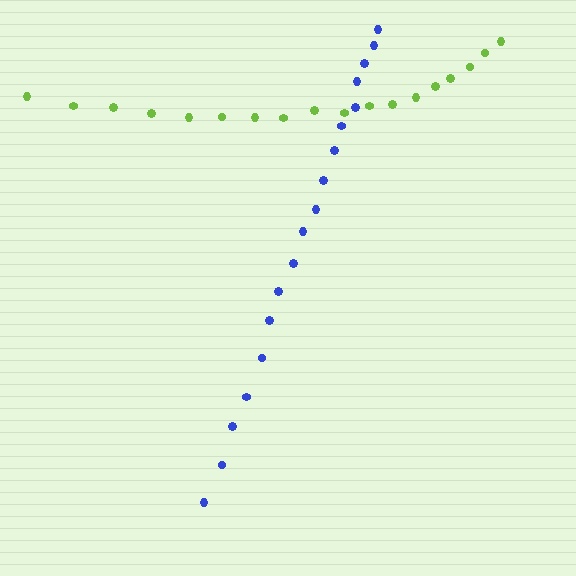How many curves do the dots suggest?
There are 2 distinct paths.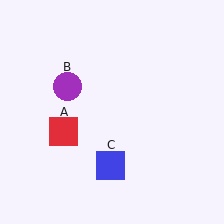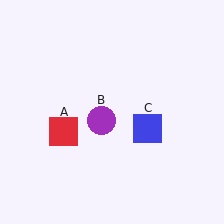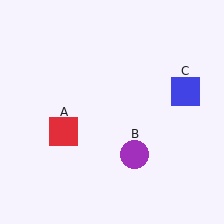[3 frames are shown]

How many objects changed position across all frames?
2 objects changed position: purple circle (object B), blue square (object C).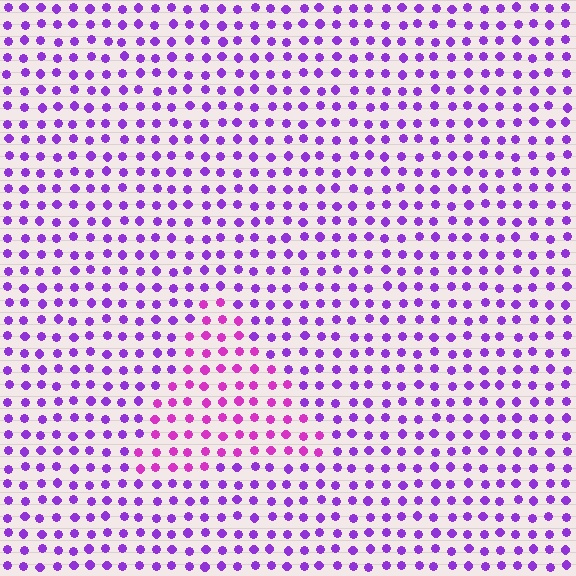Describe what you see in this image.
The image is filled with small purple elements in a uniform arrangement. A triangle-shaped region is visible where the elements are tinted to a slightly different hue, forming a subtle color boundary.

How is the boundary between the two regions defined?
The boundary is defined purely by a slight shift in hue (about 33 degrees). Spacing, size, and orientation are identical on both sides.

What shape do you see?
I see a triangle.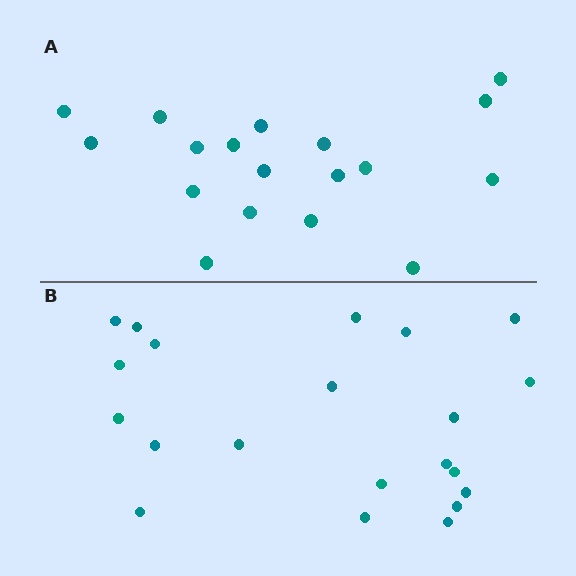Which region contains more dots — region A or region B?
Region B (the bottom region) has more dots.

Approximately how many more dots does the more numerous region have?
Region B has just a few more — roughly 2 or 3 more dots than region A.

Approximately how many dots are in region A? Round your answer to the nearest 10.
About 20 dots. (The exact count is 18, which rounds to 20.)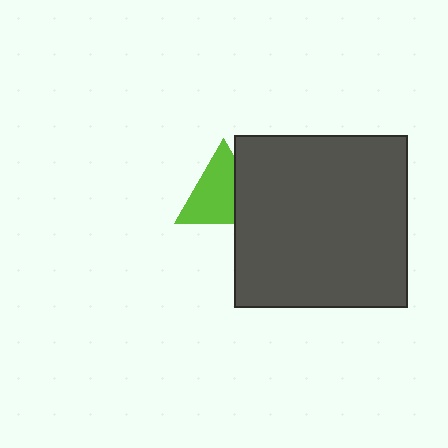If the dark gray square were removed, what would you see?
You would see the complete lime triangle.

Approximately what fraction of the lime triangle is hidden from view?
Roughly 32% of the lime triangle is hidden behind the dark gray square.